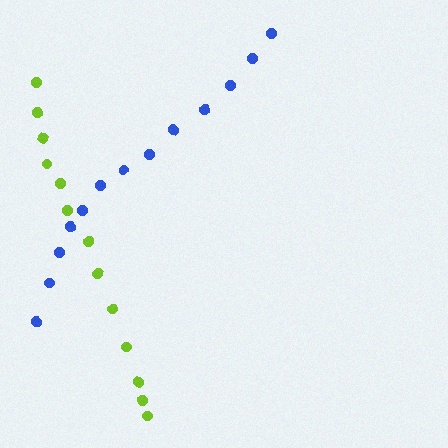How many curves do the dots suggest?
There are 2 distinct paths.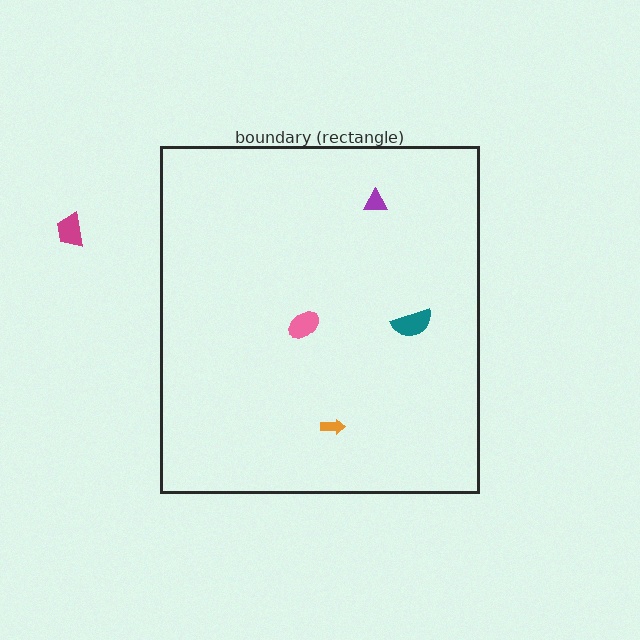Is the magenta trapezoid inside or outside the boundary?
Outside.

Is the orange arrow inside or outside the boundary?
Inside.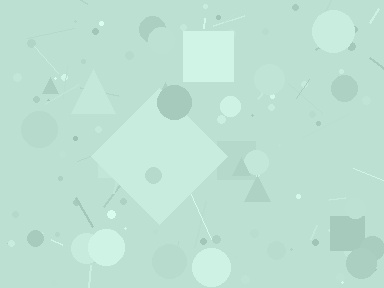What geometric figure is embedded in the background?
A diamond is embedded in the background.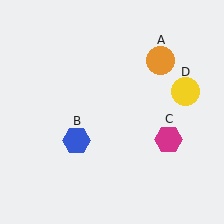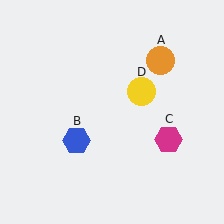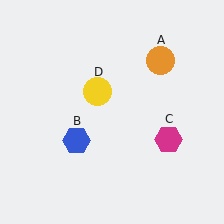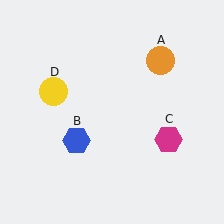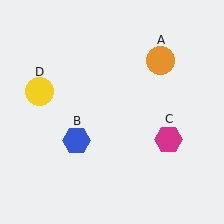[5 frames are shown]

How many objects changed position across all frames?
1 object changed position: yellow circle (object D).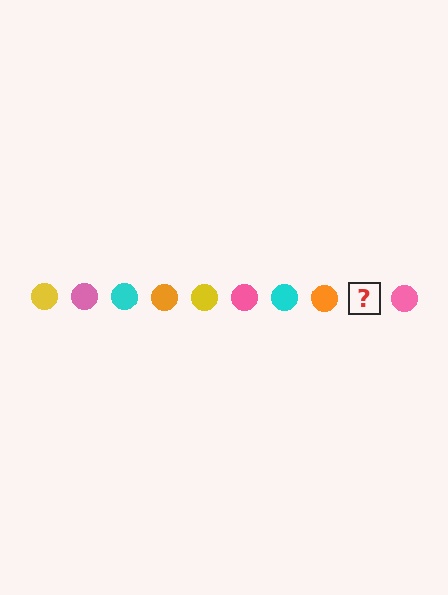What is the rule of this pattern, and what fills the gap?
The rule is that the pattern cycles through yellow, pink, cyan, orange circles. The gap should be filled with a yellow circle.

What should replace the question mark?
The question mark should be replaced with a yellow circle.